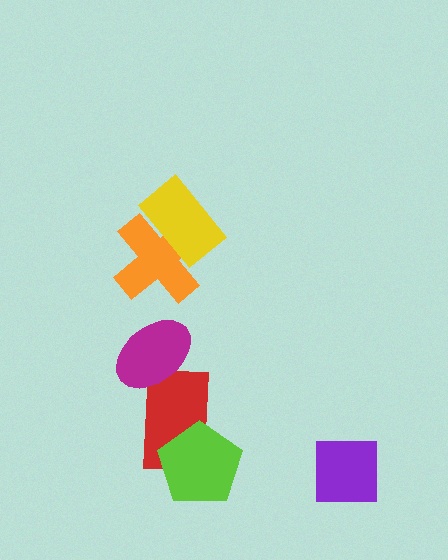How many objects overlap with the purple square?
0 objects overlap with the purple square.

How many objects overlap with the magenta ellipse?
1 object overlaps with the magenta ellipse.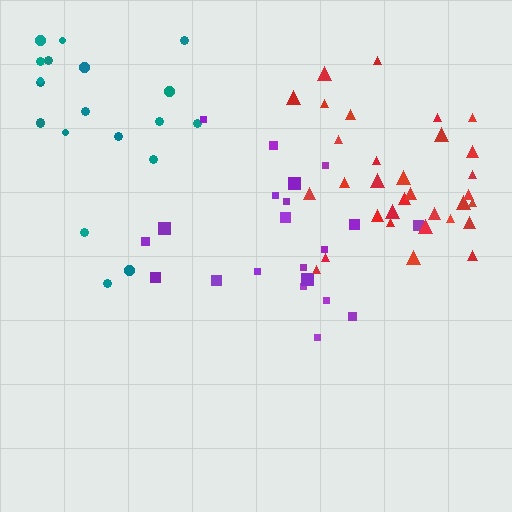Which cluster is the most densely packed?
Red.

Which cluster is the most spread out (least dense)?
Teal.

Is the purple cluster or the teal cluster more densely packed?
Purple.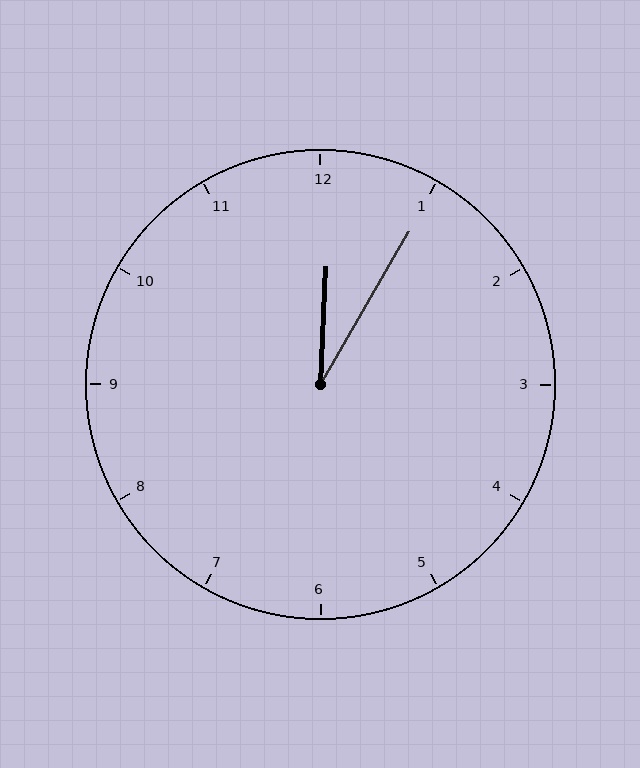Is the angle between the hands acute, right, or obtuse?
It is acute.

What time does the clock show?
12:05.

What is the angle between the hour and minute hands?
Approximately 28 degrees.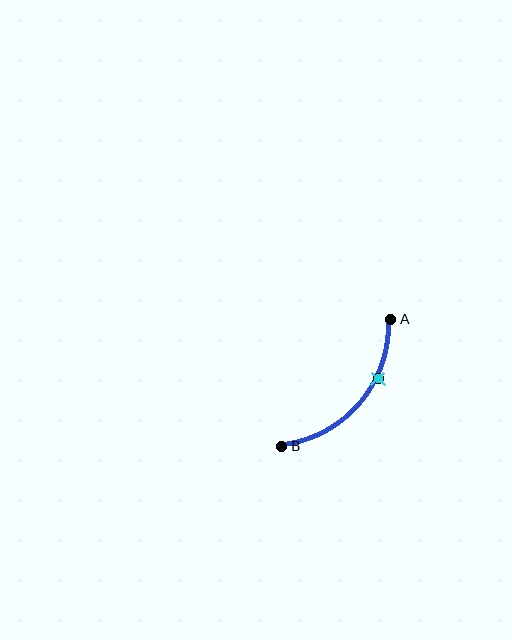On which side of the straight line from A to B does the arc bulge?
The arc bulges below and to the right of the straight line connecting A and B.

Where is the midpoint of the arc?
The arc midpoint is the point on the curve farthest from the straight line joining A and B. It sits below and to the right of that line.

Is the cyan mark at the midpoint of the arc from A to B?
No. The cyan mark lies on the arc but is closer to endpoint A. The arc midpoint would be at the point on the curve equidistant along the arc from both A and B.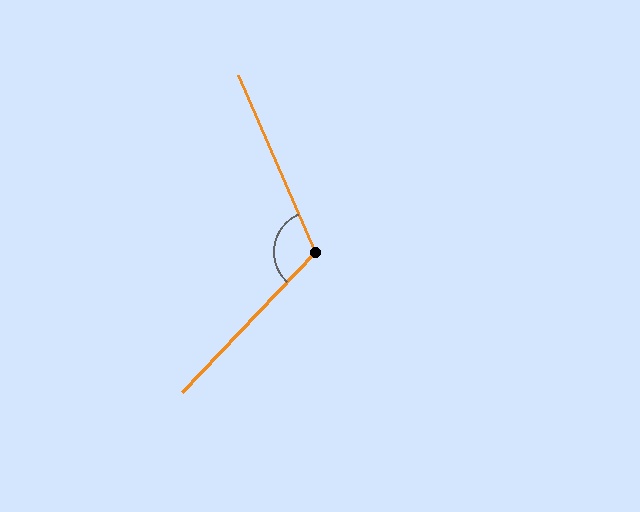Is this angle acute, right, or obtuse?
It is obtuse.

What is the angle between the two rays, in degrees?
Approximately 113 degrees.